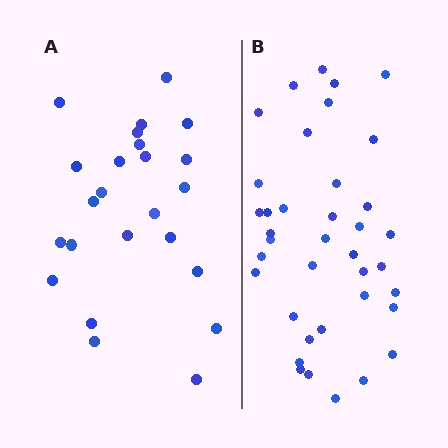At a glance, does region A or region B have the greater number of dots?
Region B (the right region) has more dots.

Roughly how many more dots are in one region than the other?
Region B has approximately 15 more dots than region A.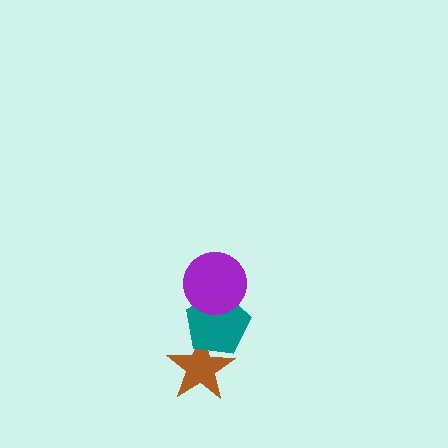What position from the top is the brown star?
The brown star is 3rd from the top.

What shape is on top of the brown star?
The teal pentagon is on top of the brown star.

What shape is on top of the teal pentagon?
The purple circle is on top of the teal pentagon.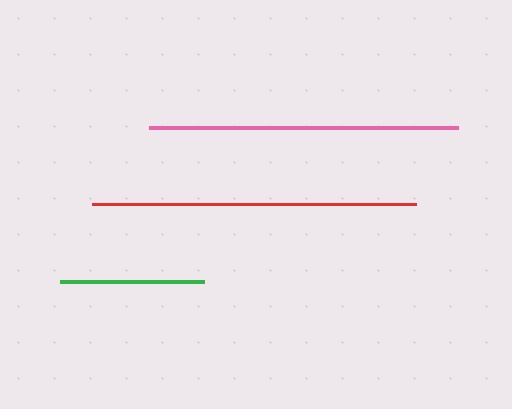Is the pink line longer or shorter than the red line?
The red line is longer than the pink line.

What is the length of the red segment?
The red segment is approximately 324 pixels long.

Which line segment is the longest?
The red line is the longest at approximately 324 pixels.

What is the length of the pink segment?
The pink segment is approximately 309 pixels long.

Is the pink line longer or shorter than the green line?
The pink line is longer than the green line.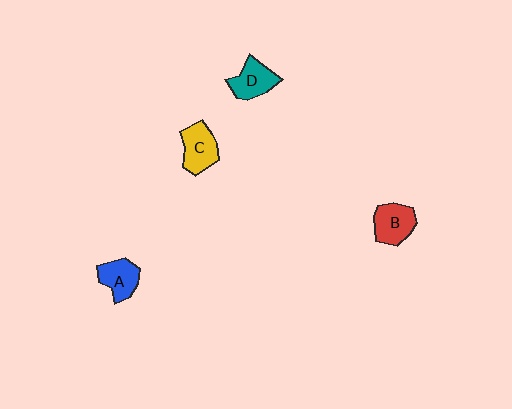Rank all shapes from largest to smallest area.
From largest to smallest: C (yellow), B (red), D (teal), A (blue).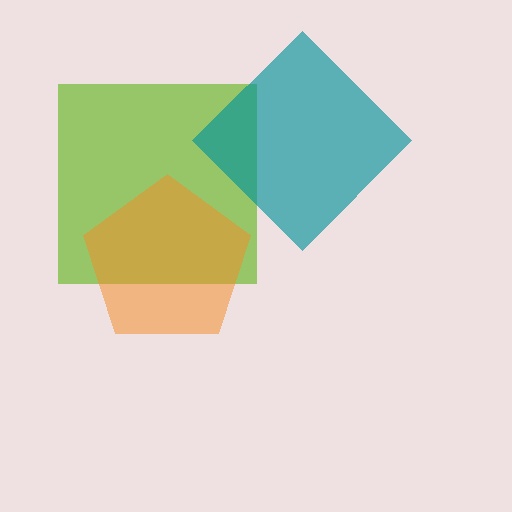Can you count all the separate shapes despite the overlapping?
Yes, there are 3 separate shapes.